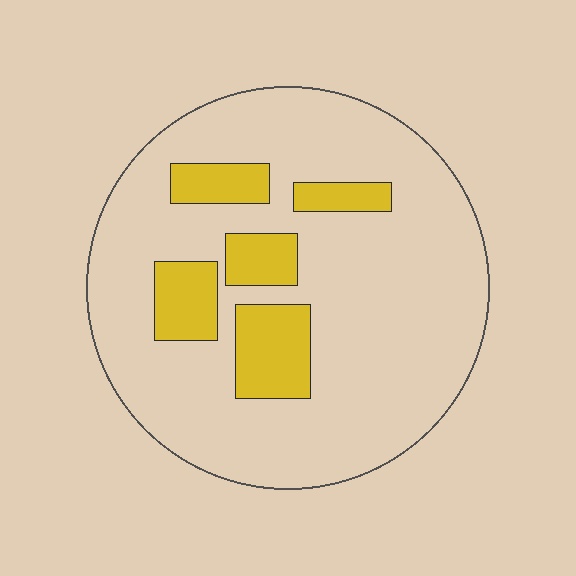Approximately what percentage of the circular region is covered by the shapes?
Approximately 20%.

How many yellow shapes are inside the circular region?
5.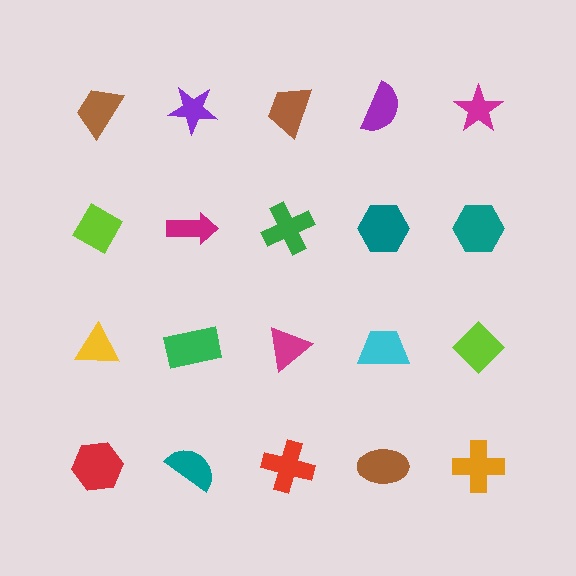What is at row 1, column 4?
A purple semicircle.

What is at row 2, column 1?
A lime diamond.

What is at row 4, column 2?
A teal semicircle.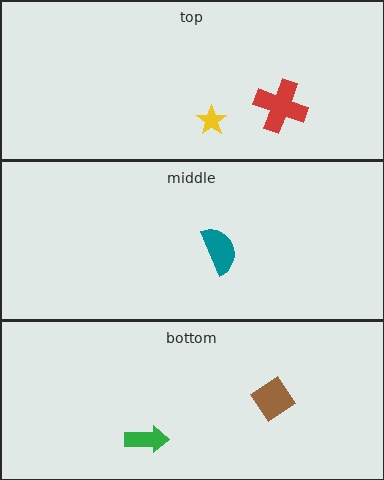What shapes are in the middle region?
The teal semicircle.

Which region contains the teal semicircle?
The middle region.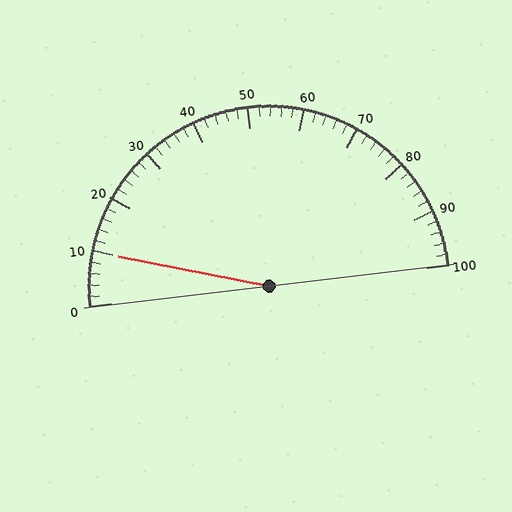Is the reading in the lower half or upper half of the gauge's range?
The reading is in the lower half of the range (0 to 100).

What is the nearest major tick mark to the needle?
The nearest major tick mark is 10.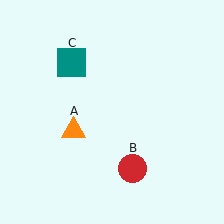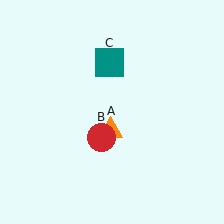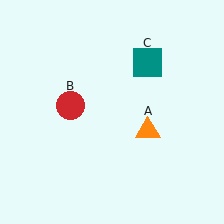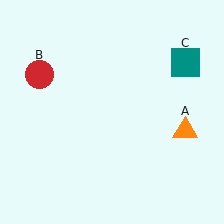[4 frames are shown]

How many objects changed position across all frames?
3 objects changed position: orange triangle (object A), red circle (object B), teal square (object C).